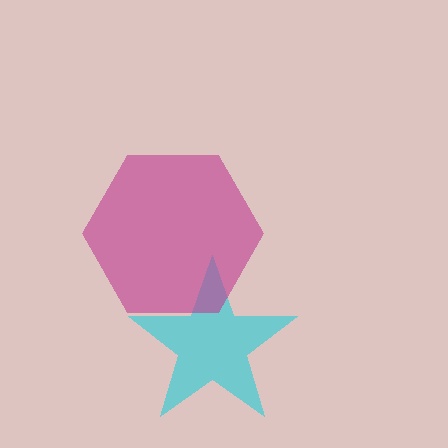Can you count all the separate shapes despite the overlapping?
Yes, there are 2 separate shapes.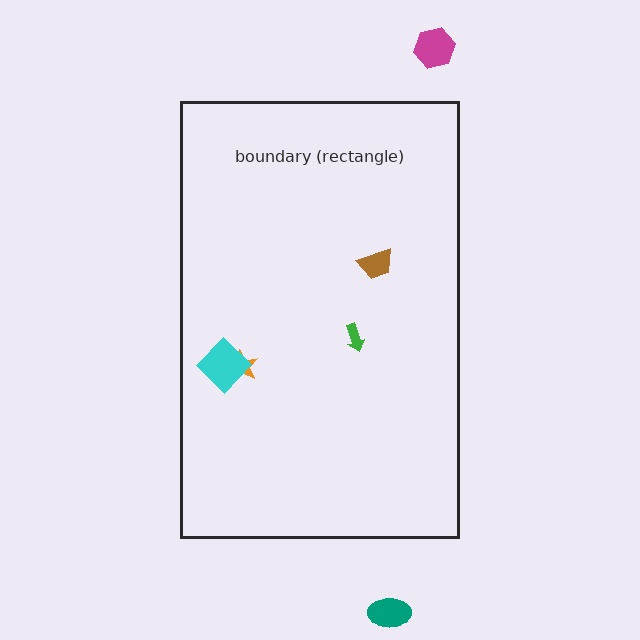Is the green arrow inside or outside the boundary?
Inside.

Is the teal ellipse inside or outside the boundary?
Outside.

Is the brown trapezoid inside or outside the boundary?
Inside.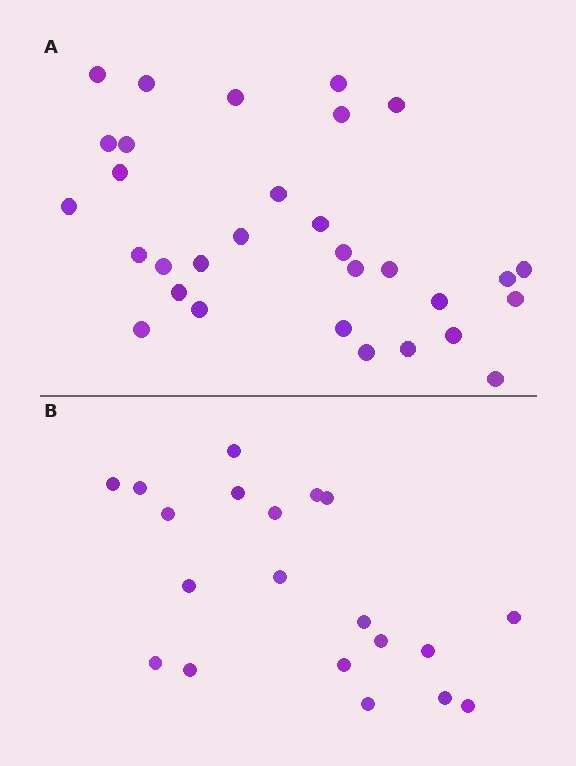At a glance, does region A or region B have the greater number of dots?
Region A (the top region) has more dots.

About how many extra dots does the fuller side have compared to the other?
Region A has roughly 12 or so more dots than region B.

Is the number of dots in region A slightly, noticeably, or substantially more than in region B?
Region A has substantially more. The ratio is roughly 1.6 to 1.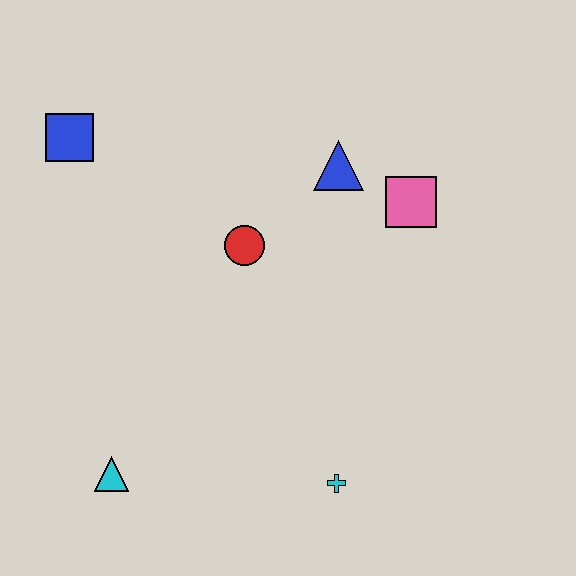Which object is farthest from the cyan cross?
The blue square is farthest from the cyan cross.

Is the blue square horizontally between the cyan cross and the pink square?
No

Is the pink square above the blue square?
No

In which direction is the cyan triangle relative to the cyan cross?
The cyan triangle is to the left of the cyan cross.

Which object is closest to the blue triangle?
The pink square is closest to the blue triangle.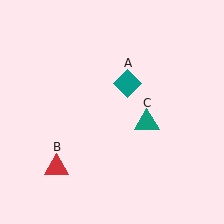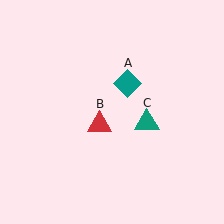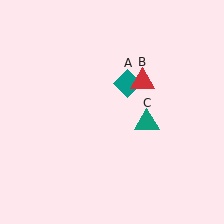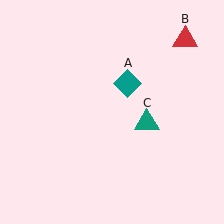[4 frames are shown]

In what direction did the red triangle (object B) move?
The red triangle (object B) moved up and to the right.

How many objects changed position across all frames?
1 object changed position: red triangle (object B).